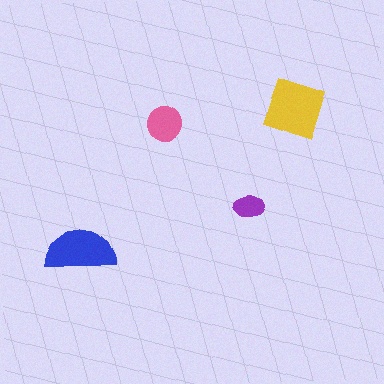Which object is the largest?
The yellow diamond.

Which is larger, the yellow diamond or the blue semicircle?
The yellow diamond.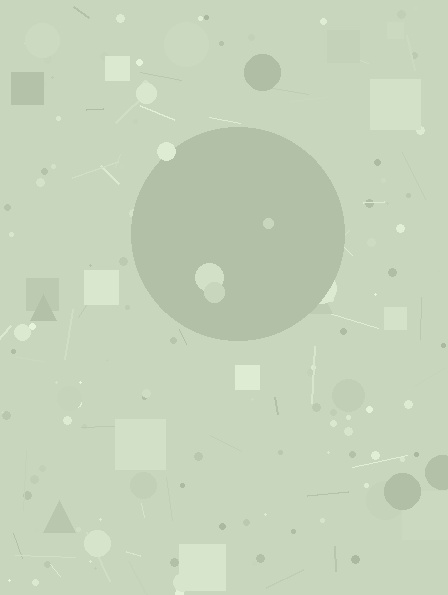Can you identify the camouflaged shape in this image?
The camouflaged shape is a circle.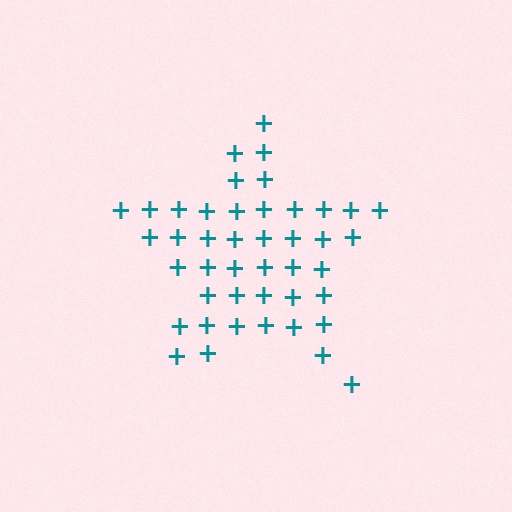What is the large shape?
The large shape is a star.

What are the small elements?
The small elements are plus signs.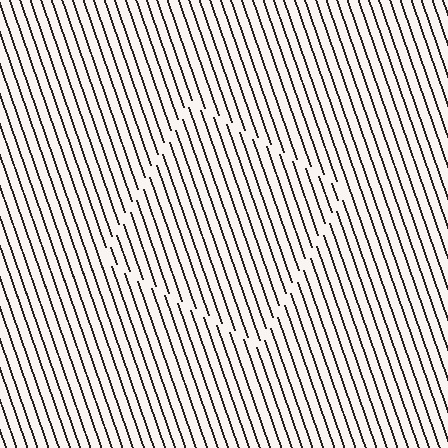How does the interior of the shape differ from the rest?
The interior of the shape contains the same grating, shifted by half a period — the contour is defined by the phase discontinuity where line-ends from the inner and outer gratings abut.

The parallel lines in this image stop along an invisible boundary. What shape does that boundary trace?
An illusory square. The interior of the shape contains the same grating, shifted by half a period — the contour is defined by the phase discontinuity where line-ends from the inner and outer gratings abut.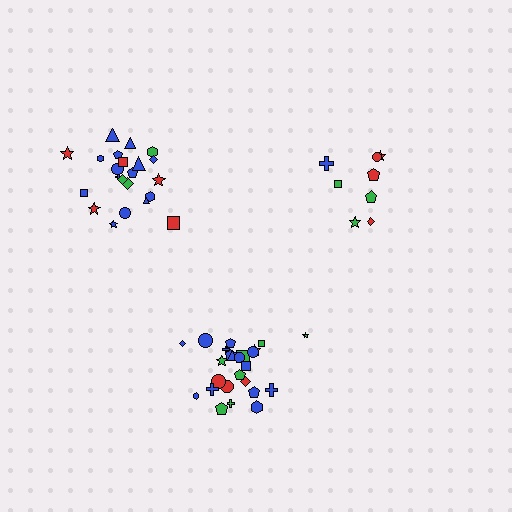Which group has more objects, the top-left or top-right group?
The top-left group.